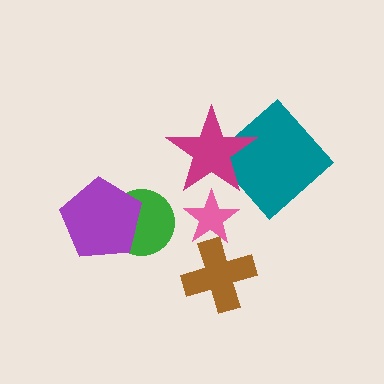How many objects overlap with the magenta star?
2 objects overlap with the magenta star.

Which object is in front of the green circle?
The purple pentagon is in front of the green circle.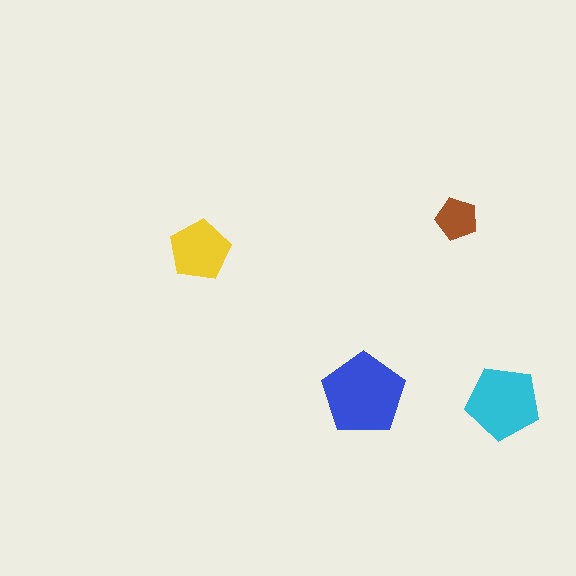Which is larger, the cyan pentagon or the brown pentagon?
The cyan one.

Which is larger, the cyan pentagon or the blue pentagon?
The blue one.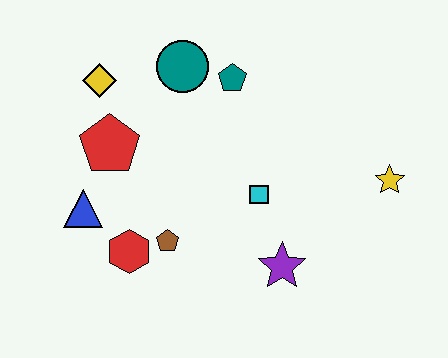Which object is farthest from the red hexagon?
The yellow star is farthest from the red hexagon.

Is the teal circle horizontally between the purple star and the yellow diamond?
Yes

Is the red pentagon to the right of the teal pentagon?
No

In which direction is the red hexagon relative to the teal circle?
The red hexagon is below the teal circle.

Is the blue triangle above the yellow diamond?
No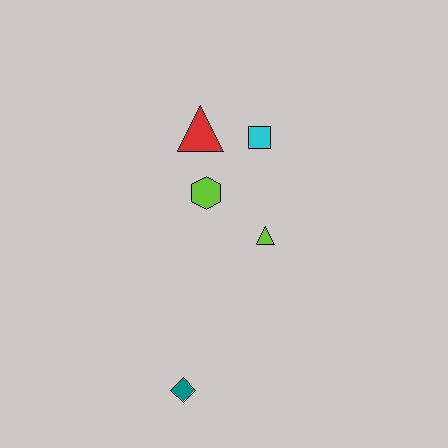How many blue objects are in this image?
There are no blue objects.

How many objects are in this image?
There are 5 objects.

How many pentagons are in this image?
There are no pentagons.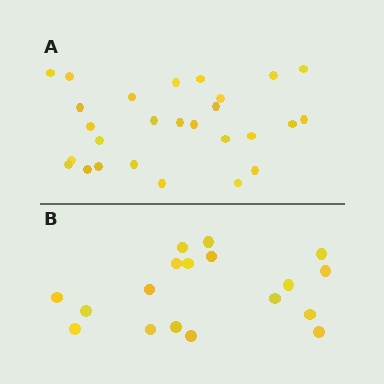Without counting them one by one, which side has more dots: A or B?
Region A (the top region) has more dots.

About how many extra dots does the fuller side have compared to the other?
Region A has roughly 8 or so more dots than region B.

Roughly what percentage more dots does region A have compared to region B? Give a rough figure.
About 50% more.